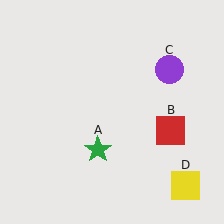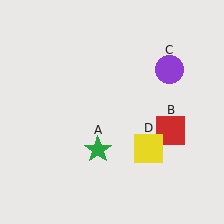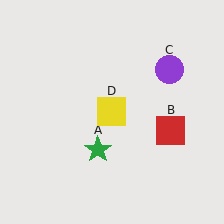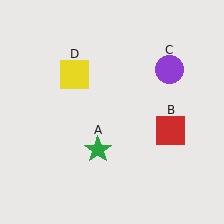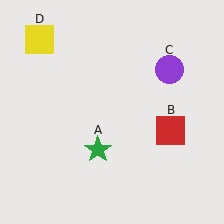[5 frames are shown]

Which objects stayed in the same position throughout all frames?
Green star (object A) and red square (object B) and purple circle (object C) remained stationary.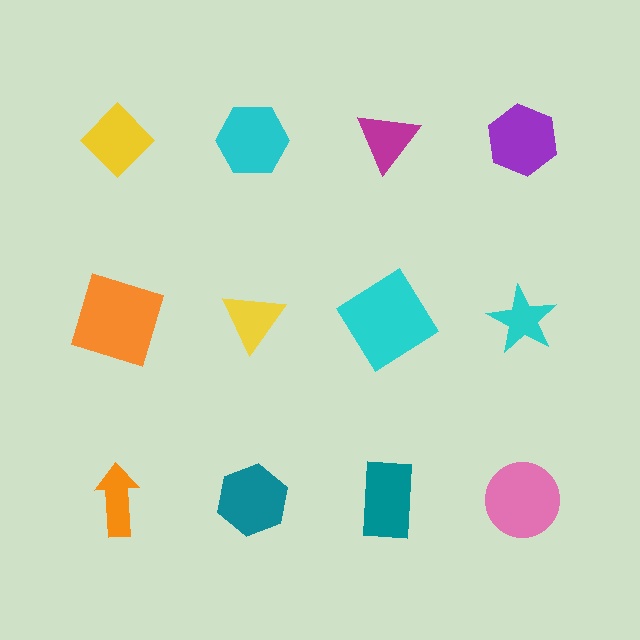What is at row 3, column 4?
A pink circle.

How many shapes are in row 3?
4 shapes.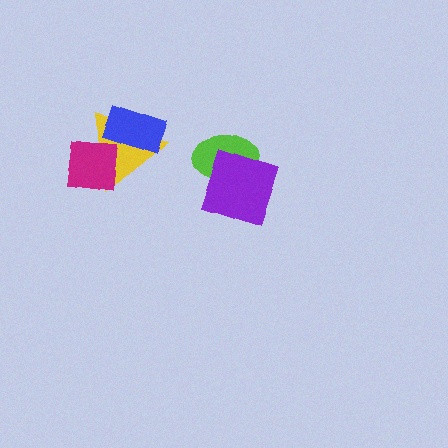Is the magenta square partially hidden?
No, no other shape covers it.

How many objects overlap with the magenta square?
1 object overlaps with the magenta square.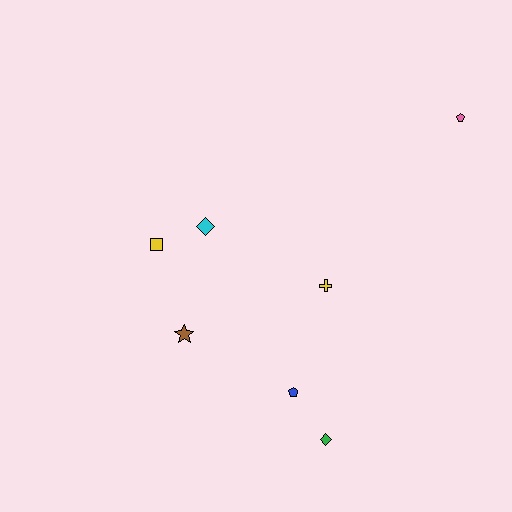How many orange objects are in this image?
There are no orange objects.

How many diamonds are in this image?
There are 2 diamonds.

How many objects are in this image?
There are 7 objects.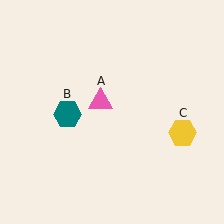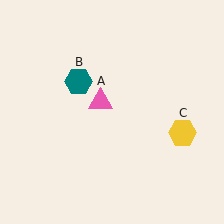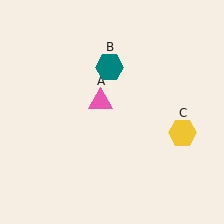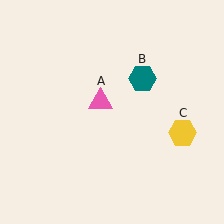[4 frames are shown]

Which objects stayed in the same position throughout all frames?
Pink triangle (object A) and yellow hexagon (object C) remained stationary.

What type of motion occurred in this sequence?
The teal hexagon (object B) rotated clockwise around the center of the scene.